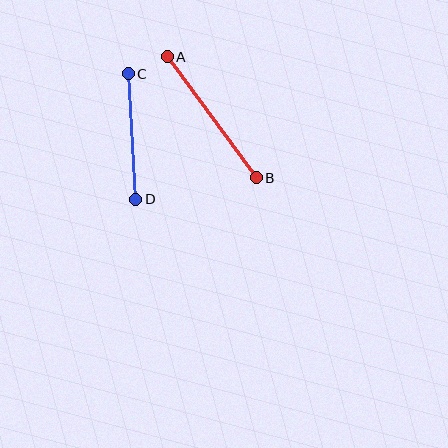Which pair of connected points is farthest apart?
Points A and B are farthest apart.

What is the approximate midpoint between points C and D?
The midpoint is at approximately (132, 137) pixels.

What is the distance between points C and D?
The distance is approximately 126 pixels.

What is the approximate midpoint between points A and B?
The midpoint is at approximately (212, 117) pixels.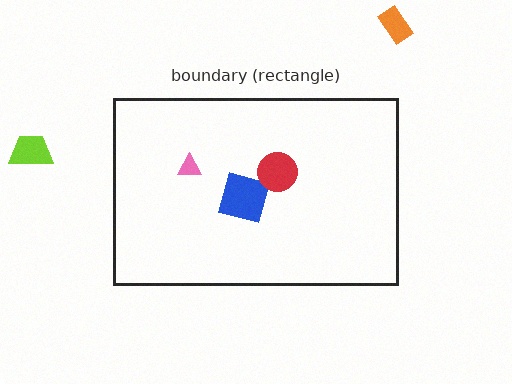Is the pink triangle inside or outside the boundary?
Inside.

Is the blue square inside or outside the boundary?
Inside.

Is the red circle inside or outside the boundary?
Inside.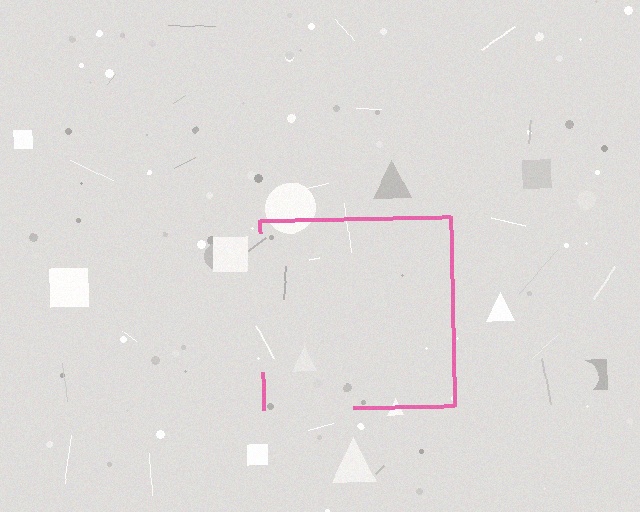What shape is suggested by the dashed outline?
The dashed outline suggests a square.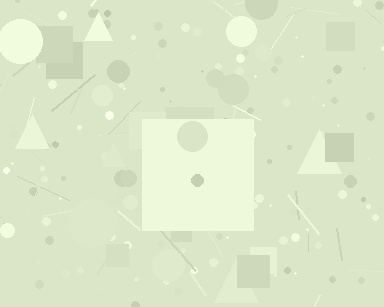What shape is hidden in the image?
A square is hidden in the image.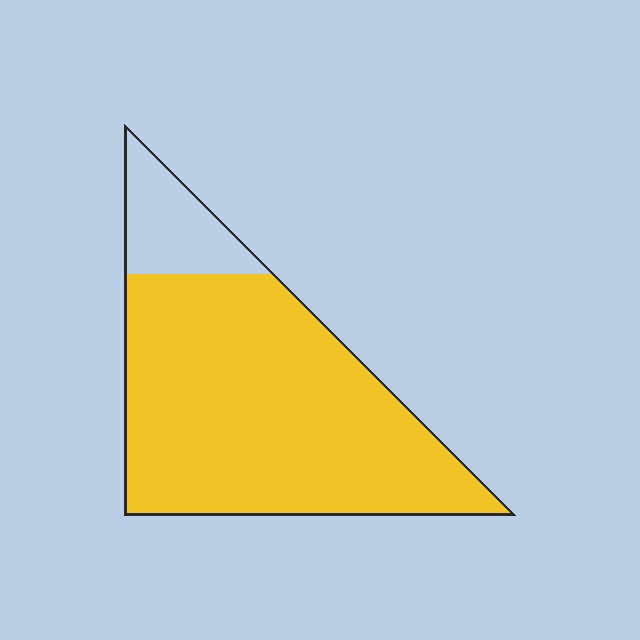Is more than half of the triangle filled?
Yes.